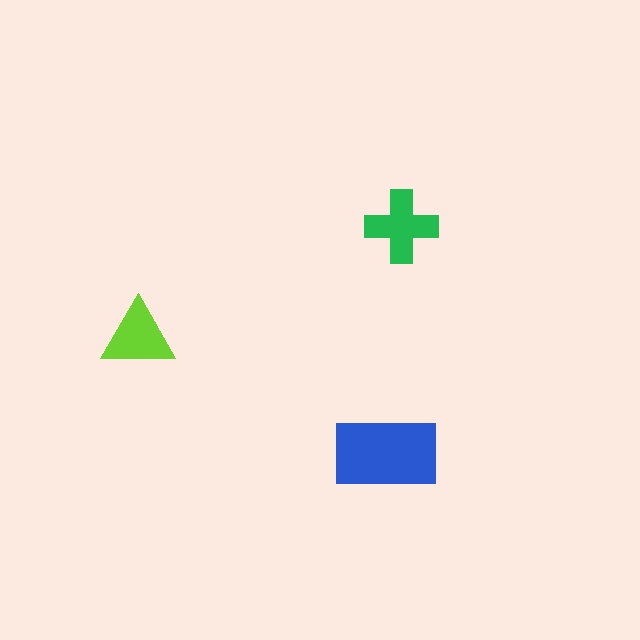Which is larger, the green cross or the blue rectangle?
The blue rectangle.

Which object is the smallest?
The lime triangle.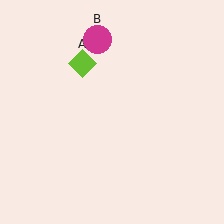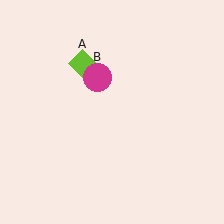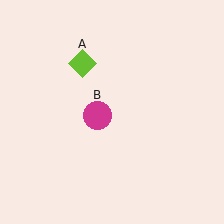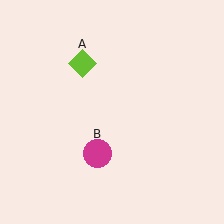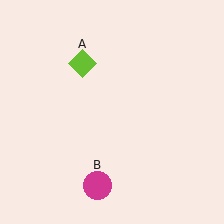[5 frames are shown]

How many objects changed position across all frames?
1 object changed position: magenta circle (object B).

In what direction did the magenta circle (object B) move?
The magenta circle (object B) moved down.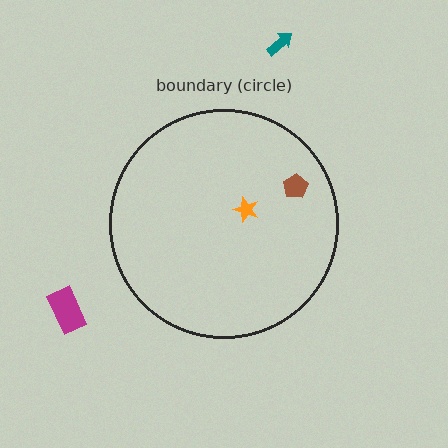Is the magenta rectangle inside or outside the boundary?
Outside.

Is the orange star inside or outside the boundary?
Inside.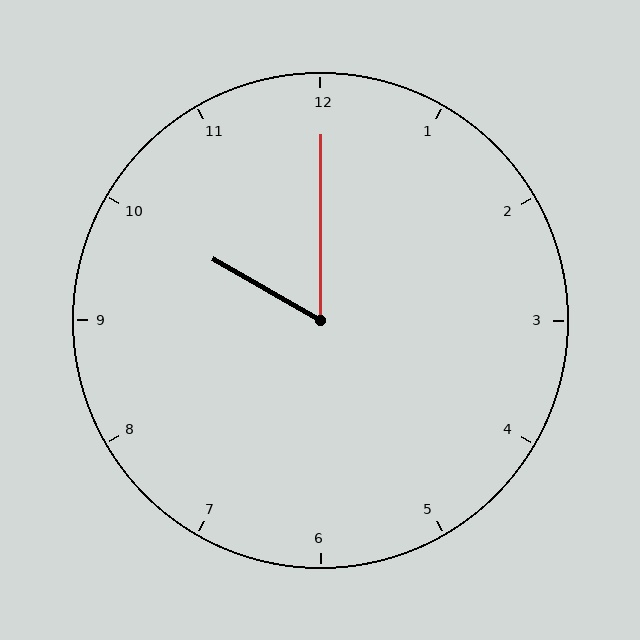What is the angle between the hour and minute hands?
Approximately 60 degrees.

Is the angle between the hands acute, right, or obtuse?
It is acute.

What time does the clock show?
10:00.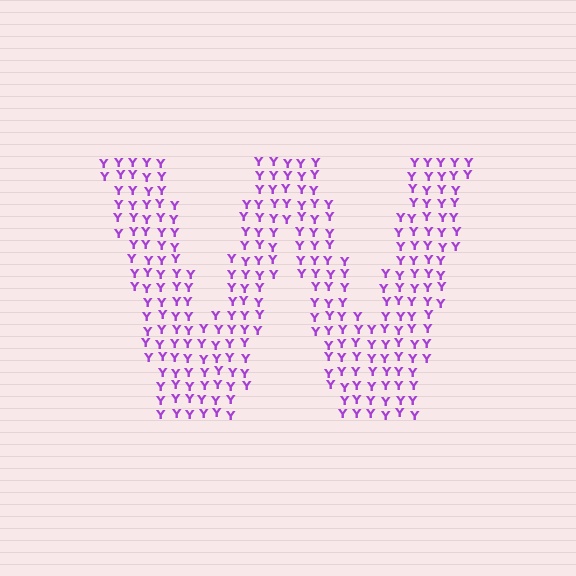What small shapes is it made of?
It is made of small letter Y's.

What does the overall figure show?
The overall figure shows the letter W.